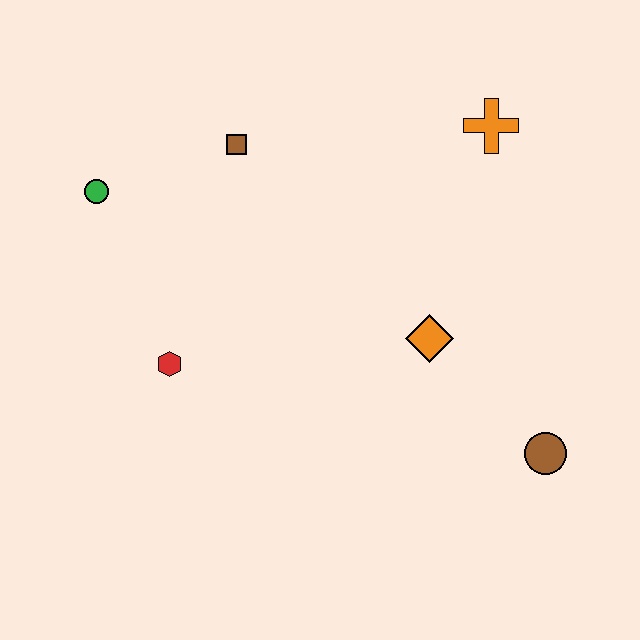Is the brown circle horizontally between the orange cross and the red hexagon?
No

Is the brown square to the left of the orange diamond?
Yes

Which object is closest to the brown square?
The green circle is closest to the brown square.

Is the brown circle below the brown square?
Yes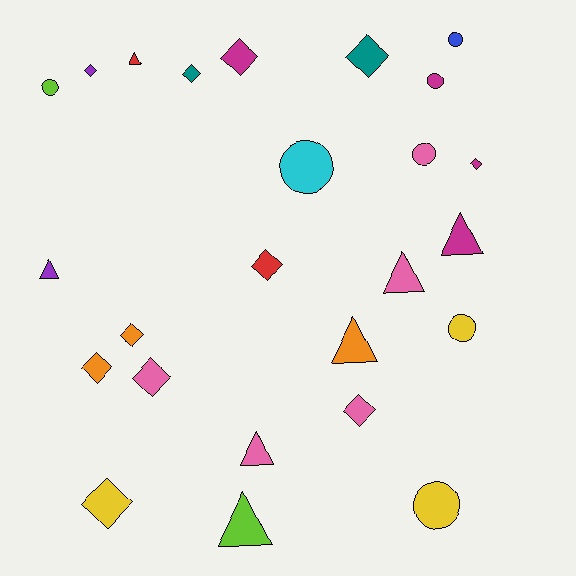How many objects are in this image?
There are 25 objects.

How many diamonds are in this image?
There are 11 diamonds.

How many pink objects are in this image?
There are 5 pink objects.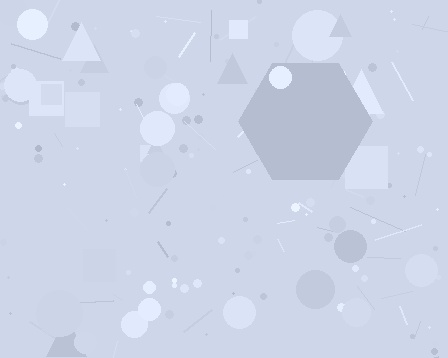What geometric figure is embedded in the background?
A hexagon is embedded in the background.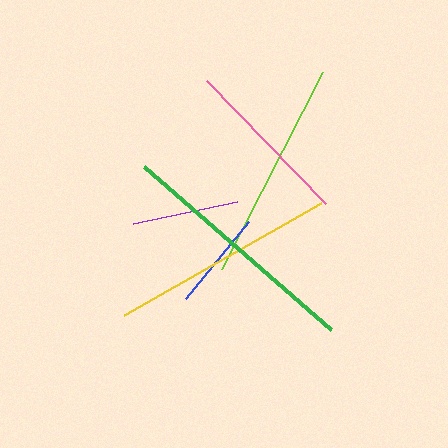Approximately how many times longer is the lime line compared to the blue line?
The lime line is approximately 2.2 times the length of the blue line.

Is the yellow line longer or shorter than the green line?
The green line is longer than the yellow line.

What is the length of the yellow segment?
The yellow segment is approximately 227 pixels long.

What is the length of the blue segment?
The blue segment is approximately 100 pixels long.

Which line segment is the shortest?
The blue line is the shortest at approximately 100 pixels.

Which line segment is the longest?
The green line is the longest at approximately 248 pixels.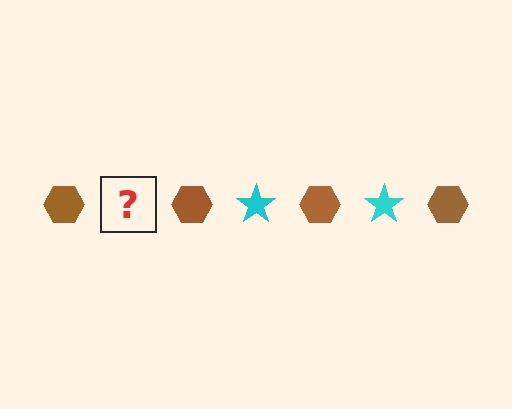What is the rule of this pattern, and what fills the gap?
The rule is that the pattern alternates between brown hexagon and cyan star. The gap should be filled with a cyan star.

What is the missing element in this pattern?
The missing element is a cyan star.